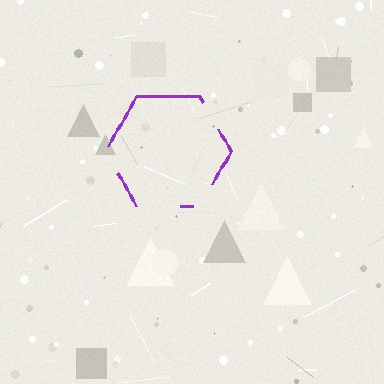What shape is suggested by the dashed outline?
The dashed outline suggests a hexagon.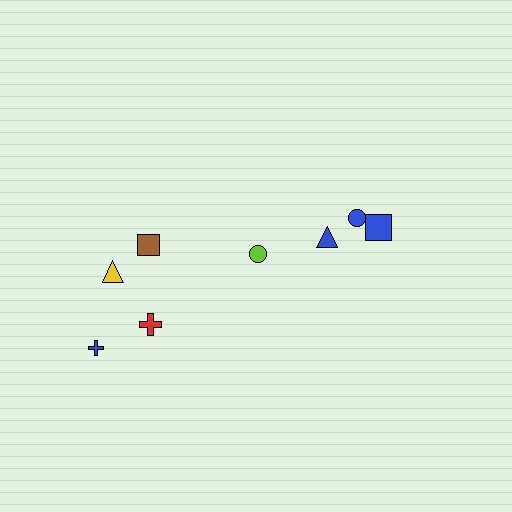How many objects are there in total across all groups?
There are 8 objects.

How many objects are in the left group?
There are 5 objects.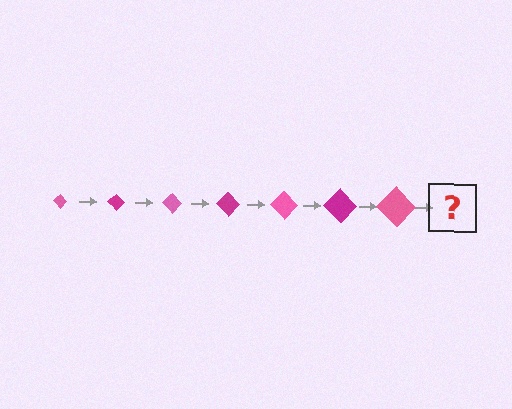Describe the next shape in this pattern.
It should be a magenta diamond, larger than the previous one.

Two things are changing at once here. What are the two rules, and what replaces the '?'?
The two rules are that the diamond grows larger each step and the color cycles through pink and magenta. The '?' should be a magenta diamond, larger than the previous one.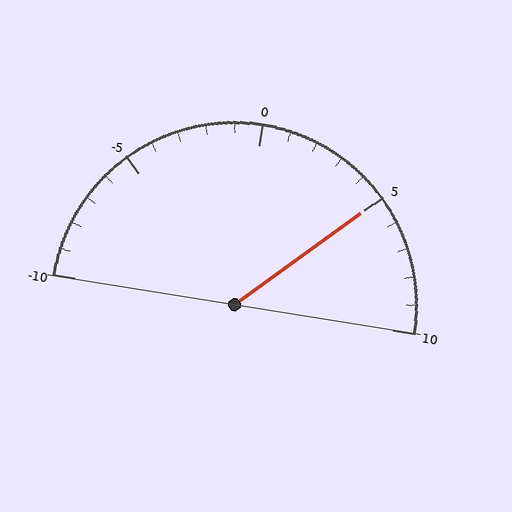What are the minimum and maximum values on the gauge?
The gauge ranges from -10 to 10.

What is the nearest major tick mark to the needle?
The nearest major tick mark is 5.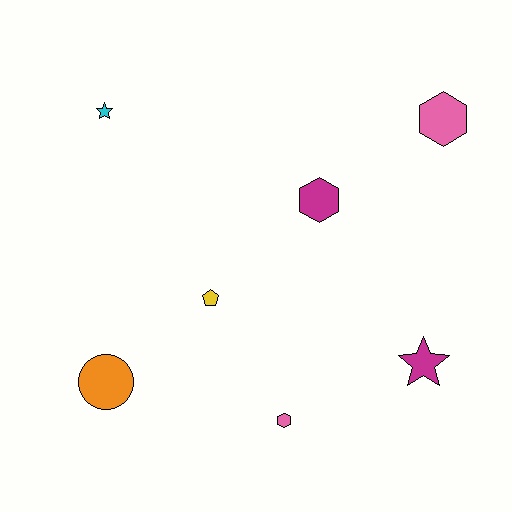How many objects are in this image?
There are 7 objects.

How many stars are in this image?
There are 2 stars.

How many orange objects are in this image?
There is 1 orange object.